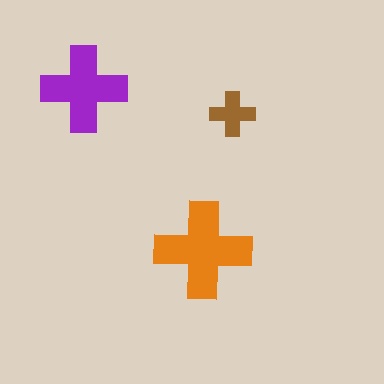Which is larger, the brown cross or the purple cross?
The purple one.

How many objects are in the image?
There are 3 objects in the image.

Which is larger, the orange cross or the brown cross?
The orange one.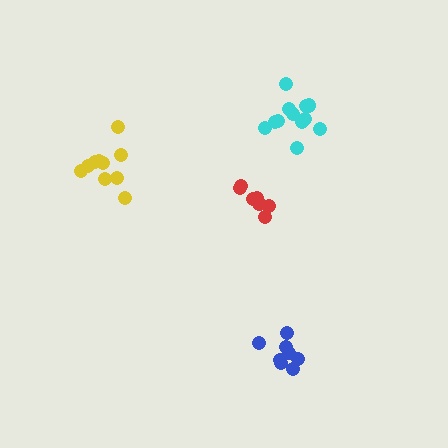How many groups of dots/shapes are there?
There are 4 groups.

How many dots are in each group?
Group 1: 8 dots, Group 2: 7 dots, Group 3: 12 dots, Group 4: 10 dots (37 total).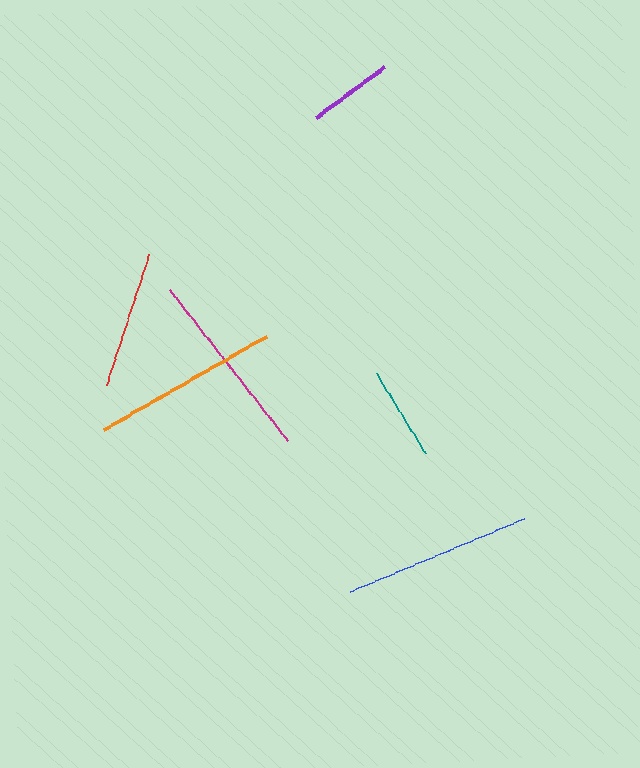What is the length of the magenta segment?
The magenta segment is approximately 191 pixels long.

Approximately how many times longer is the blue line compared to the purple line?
The blue line is approximately 2.2 times the length of the purple line.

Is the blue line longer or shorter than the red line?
The blue line is longer than the red line.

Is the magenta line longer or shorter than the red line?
The magenta line is longer than the red line.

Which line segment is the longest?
The magenta line is the longest at approximately 191 pixels.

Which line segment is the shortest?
The purple line is the shortest at approximately 86 pixels.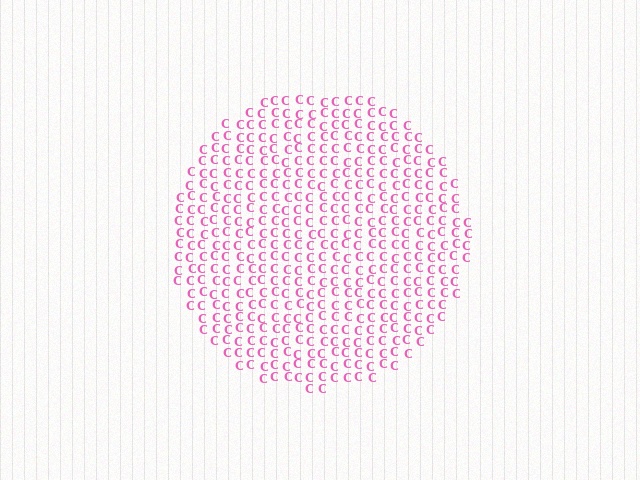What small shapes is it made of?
It is made of small letter C's.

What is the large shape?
The large shape is a circle.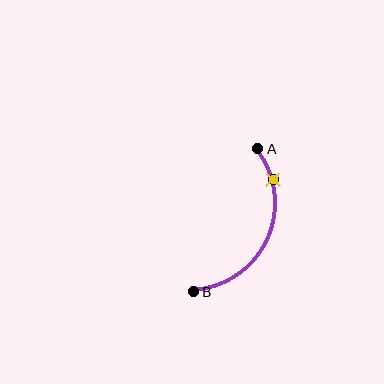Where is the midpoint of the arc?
The arc midpoint is the point on the curve farthest from the straight line joining A and B. It sits to the right of that line.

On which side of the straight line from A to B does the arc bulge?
The arc bulges to the right of the straight line connecting A and B.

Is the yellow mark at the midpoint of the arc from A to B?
No. The yellow mark lies on the arc but is closer to endpoint A. The arc midpoint would be at the point on the curve equidistant along the arc from both A and B.